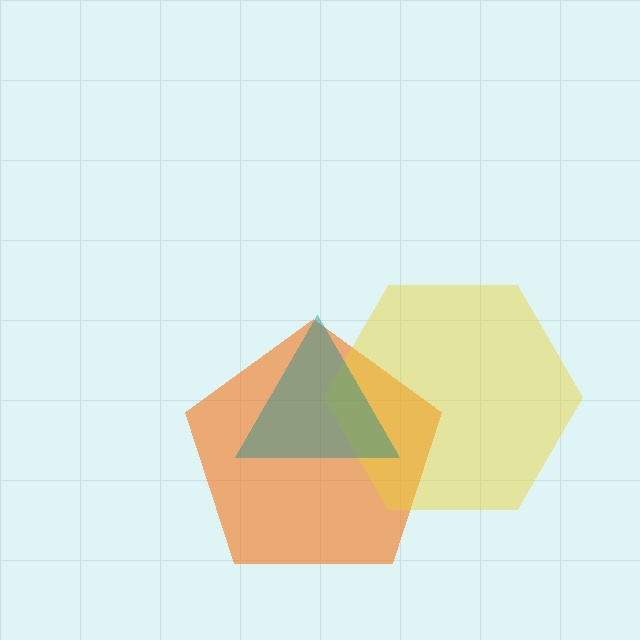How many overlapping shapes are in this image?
There are 3 overlapping shapes in the image.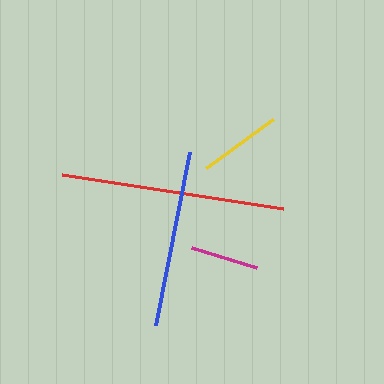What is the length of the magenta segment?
The magenta segment is approximately 68 pixels long.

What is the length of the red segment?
The red segment is approximately 223 pixels long.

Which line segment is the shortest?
The magenta line is the shortest at approximately 68 pixels.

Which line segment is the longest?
The red line is the longest at approximately 223 pixels.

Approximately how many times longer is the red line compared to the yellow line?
The red line is approximately 2.7 times the length of the yellow line.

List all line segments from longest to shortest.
From longest to shortest: red, blue, yellow, magenta.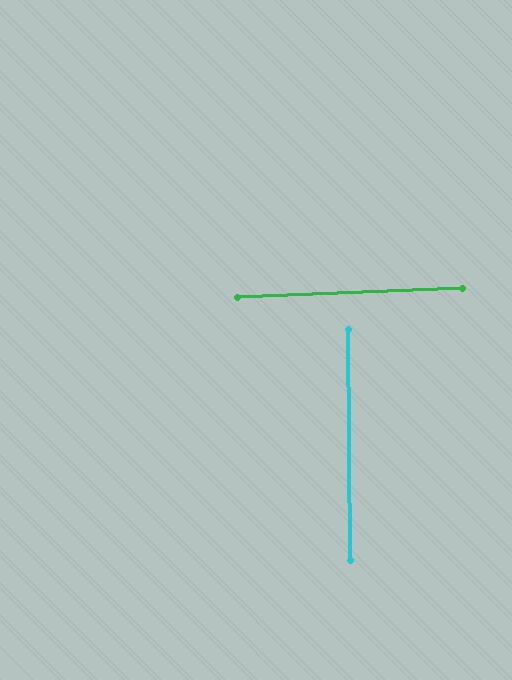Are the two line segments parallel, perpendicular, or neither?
Perpendicular — they meet at approximately 88°.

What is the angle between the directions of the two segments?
Approximately 88 degrees.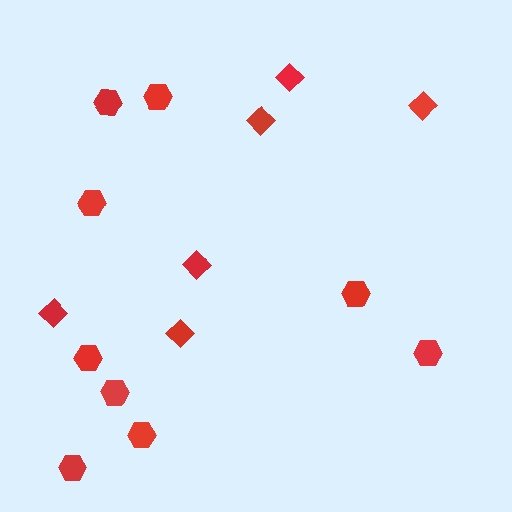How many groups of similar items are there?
There are 2 groups: one group of hexagons (9) and one group of diamonds (6).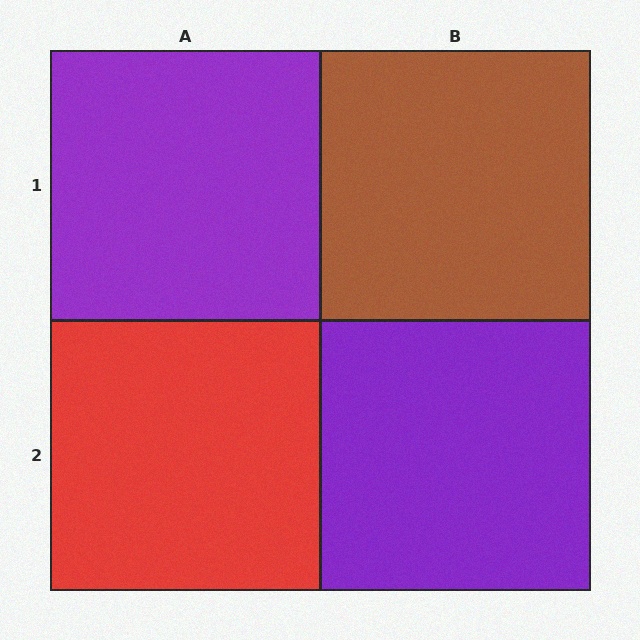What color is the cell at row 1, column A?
Purple.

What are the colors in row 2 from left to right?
Red, purple.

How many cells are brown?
1 cell is brown.